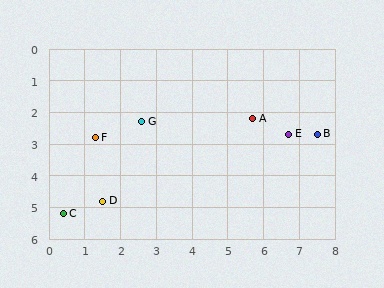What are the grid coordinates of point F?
Point F is at approximately (1.3, 2.8).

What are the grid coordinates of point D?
Point D is at approximately (1.5, 4.8).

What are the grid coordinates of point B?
Point B is at approximately (7.5, 2.7).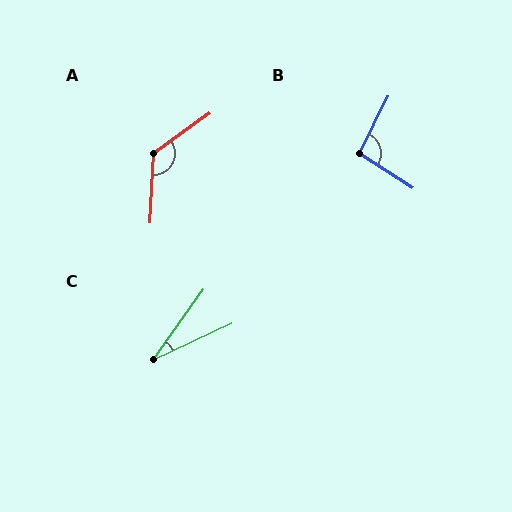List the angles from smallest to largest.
C (30°), B (96°), A (128°).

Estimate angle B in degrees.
Approximately 96 degrees.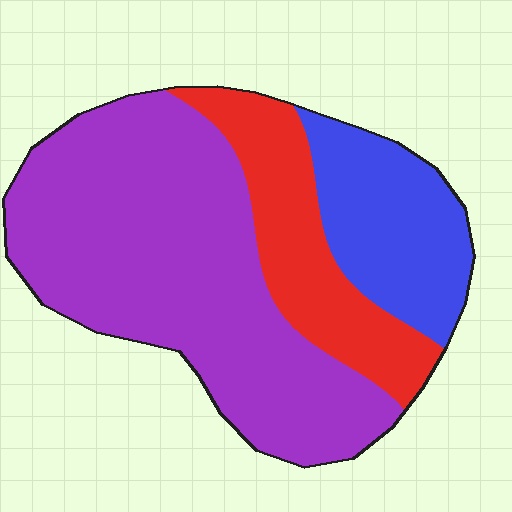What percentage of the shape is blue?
Blue covers around 20% of the shape.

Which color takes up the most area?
Purple, at roughly 60%.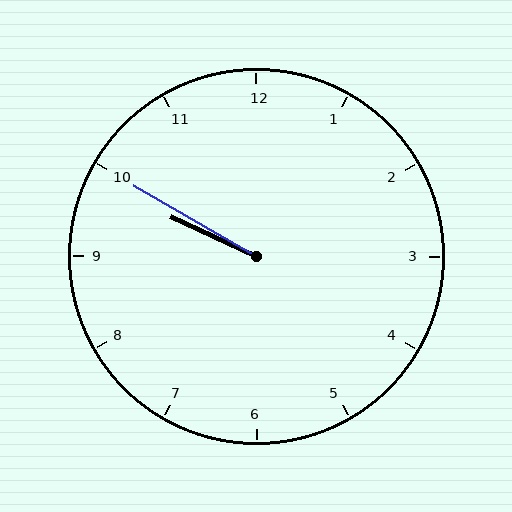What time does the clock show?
9:50.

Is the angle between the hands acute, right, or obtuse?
It is acute.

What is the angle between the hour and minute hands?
Approximately 5 degrees.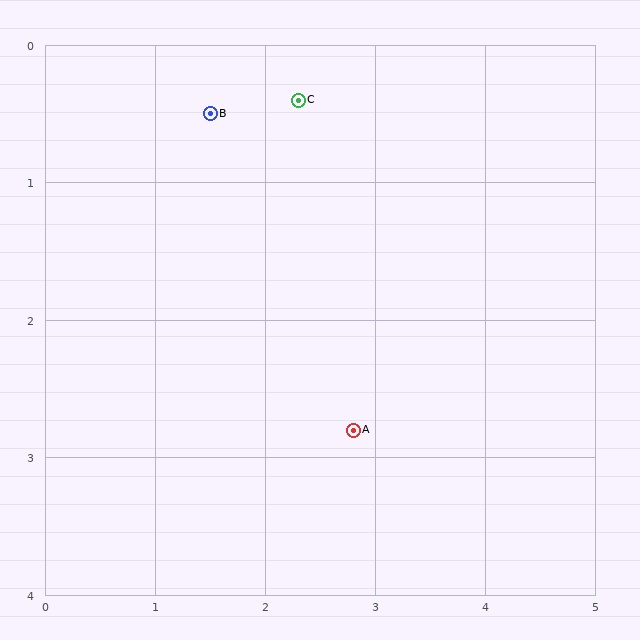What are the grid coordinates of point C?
Point C is at approximately (2.3, 0.4).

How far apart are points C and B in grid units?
Points C and B are about 0.8 grid units apart.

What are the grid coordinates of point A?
Point A is at approximately (2.8, 2.8).